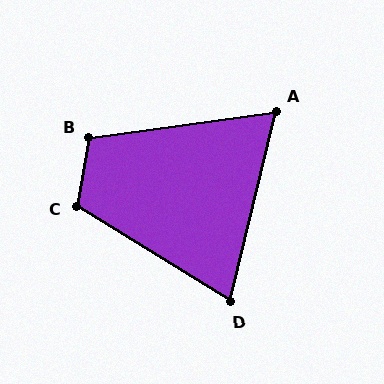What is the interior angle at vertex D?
Approximately 72 degrees (acute).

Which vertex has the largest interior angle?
C, at approximately 111 degrees.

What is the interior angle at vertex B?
Approximately 108 degrees (obtuse).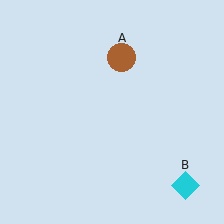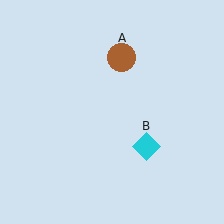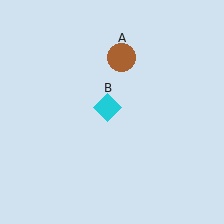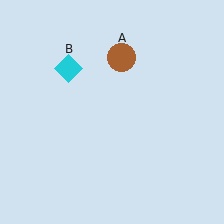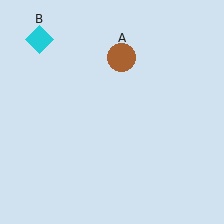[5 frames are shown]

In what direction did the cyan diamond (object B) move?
The cyan diamond (object B) moved up and to the left.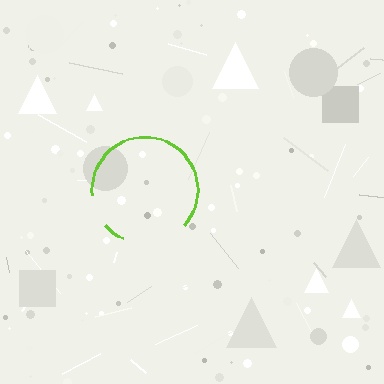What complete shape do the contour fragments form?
The contour fragments form a circle.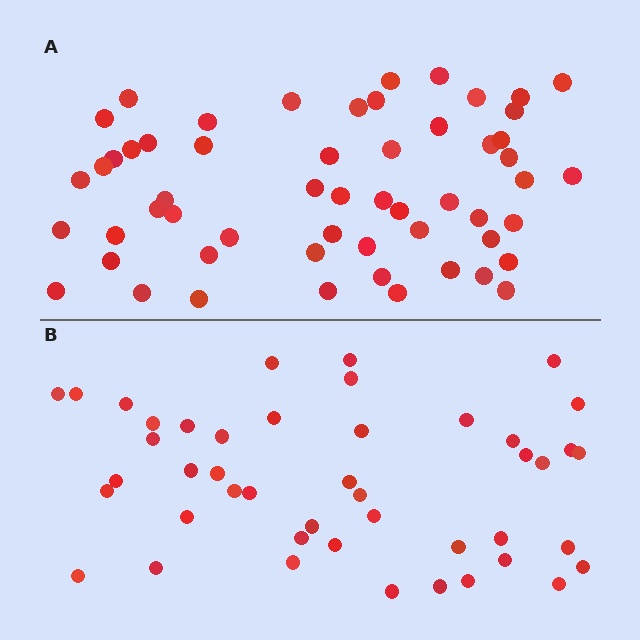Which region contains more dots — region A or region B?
Region A (the top region) has more dots.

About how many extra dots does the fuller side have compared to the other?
Region A has roughly 12 or so more dots than region B.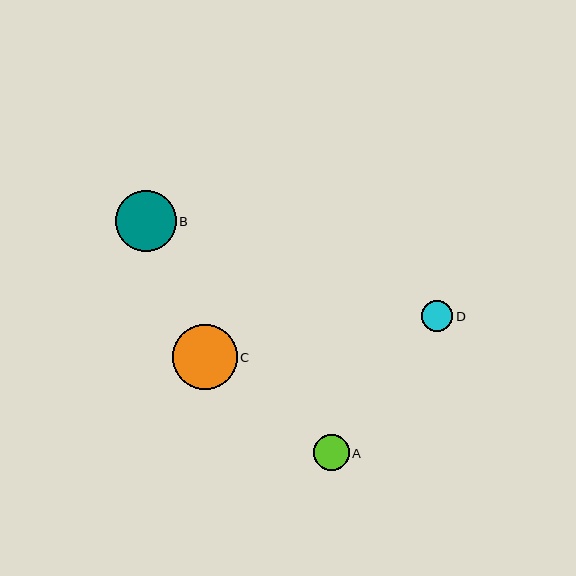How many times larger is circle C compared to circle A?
Circle C is approximately 1.8 times the size of circle A.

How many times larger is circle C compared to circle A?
Circle C is approximately 1.8 times the size of circle A.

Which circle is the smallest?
Circle D is the smallest with a size of approximately 31 pixels.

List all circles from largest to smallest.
From largest to smallest: C, B, A, D.